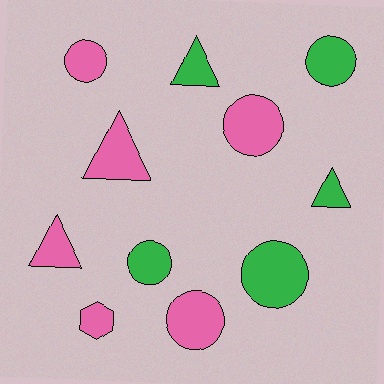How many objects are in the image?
There are 11 objects.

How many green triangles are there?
There are 2 green triangles.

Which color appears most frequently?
Pink, with 6 objects.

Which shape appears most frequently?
Circle, with 6 objects.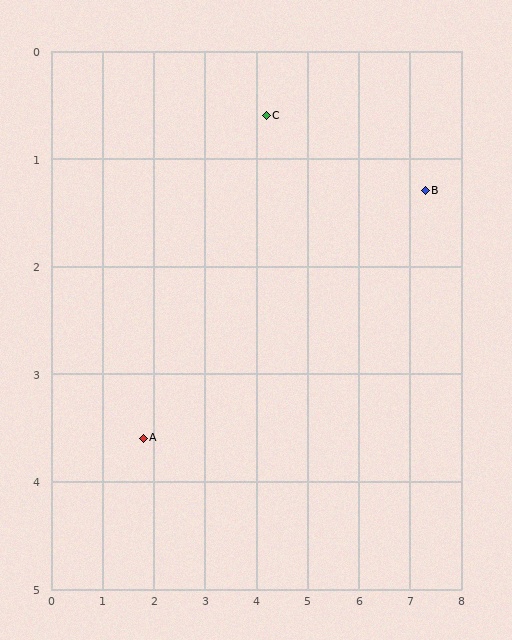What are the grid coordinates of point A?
Point A is at approximately (1.8, 3.6).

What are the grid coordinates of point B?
Point B is at approximately (7.3, 1.3).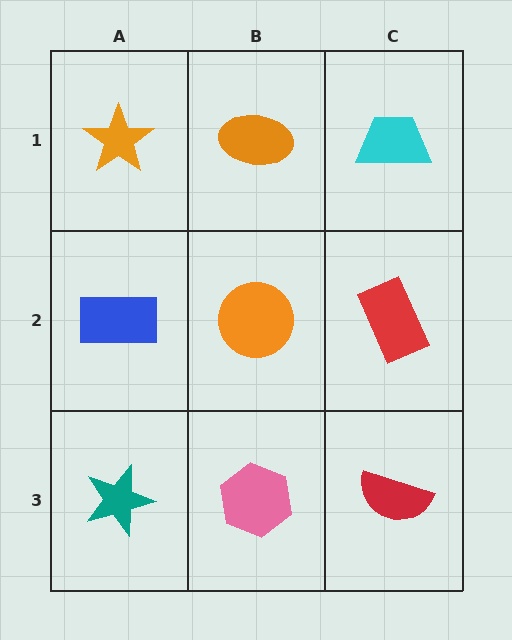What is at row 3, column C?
A red semicircle.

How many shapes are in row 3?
3 shapes.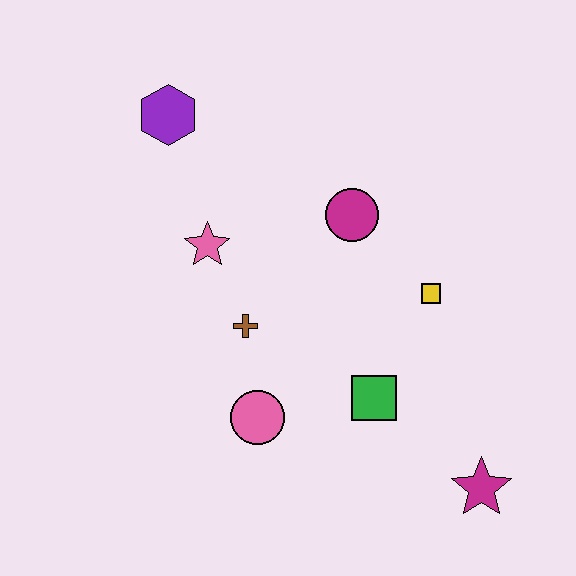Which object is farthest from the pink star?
The magenta star is farthest from the pink star.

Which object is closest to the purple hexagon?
The pink star is closest to the purple hexagon.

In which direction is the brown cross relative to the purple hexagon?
The brown cross is below the purple hexagon.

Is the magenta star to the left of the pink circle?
No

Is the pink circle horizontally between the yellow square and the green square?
No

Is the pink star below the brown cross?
No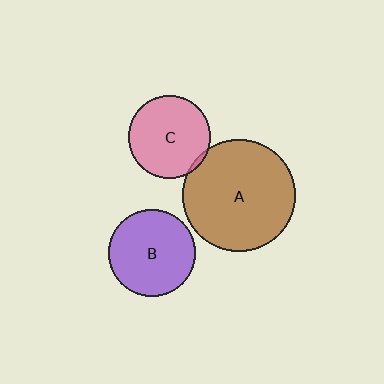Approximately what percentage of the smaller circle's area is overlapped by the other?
Approximately 5%.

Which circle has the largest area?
Circle A (brown).